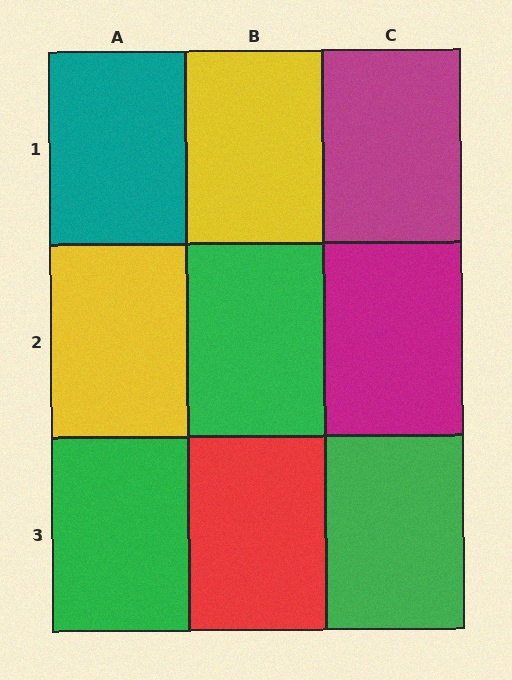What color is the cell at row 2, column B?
Green.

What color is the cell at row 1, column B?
Yellow.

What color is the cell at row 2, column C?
Magenta.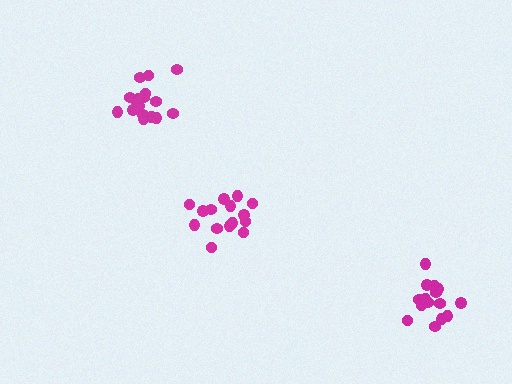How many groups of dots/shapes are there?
There are 3 groups.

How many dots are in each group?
Group 1: 15 dots, Group 2: 17 dots, Group 3: 16 dots (48 total).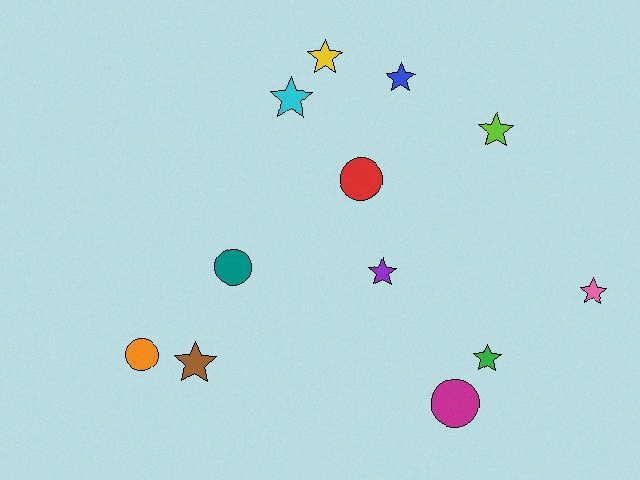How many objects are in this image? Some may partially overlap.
There are 12 objects.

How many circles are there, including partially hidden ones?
There are 4 circles.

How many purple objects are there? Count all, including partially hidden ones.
There is 1 purple object.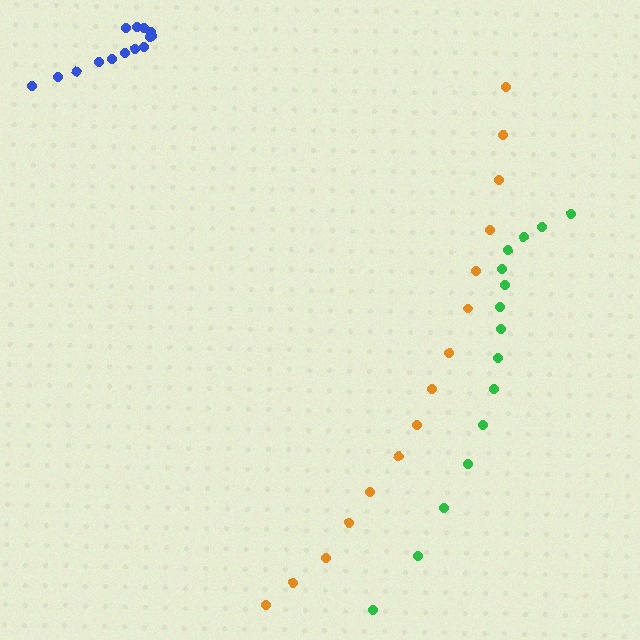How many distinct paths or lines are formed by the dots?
There are 3 distinct paths.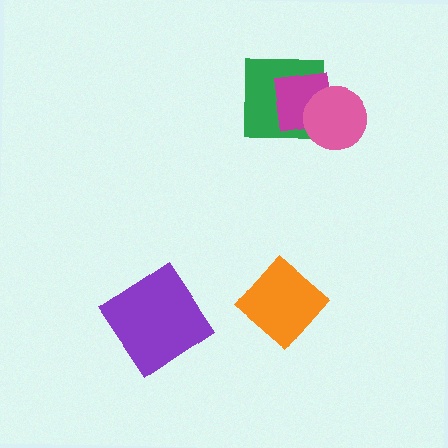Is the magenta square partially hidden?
Yes, it is partially covered by another shape.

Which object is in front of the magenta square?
The pink circle is in front of the magenta square.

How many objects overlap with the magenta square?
2 objects overlap with the magenta square.